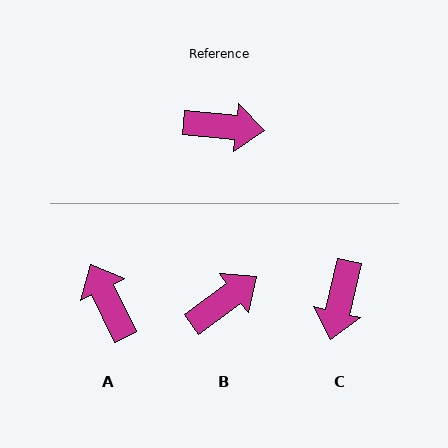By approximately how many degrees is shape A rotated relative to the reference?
Approximately 122 degrees counter-clockwise.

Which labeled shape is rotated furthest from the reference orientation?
A, about 122 degrees away.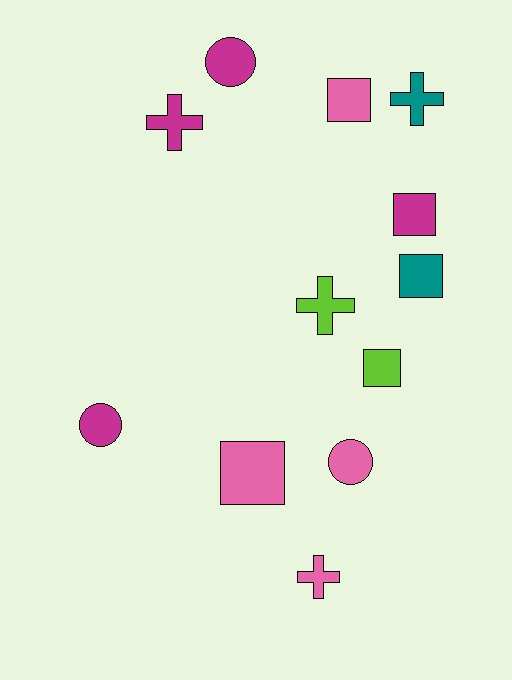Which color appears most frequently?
Pink, with 4 objects.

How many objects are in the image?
There are 12 objects.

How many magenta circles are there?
There are 2 magenta circles.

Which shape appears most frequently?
Square, with 5 objects.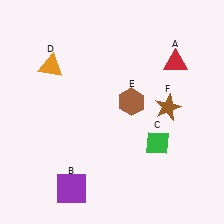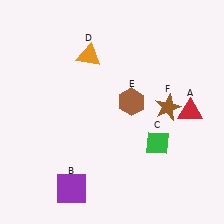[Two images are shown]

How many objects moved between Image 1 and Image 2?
2 objects moved between the two images.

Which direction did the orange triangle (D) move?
The orange triangle (D) moved right.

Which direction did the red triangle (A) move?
The red triangle (A) moved down.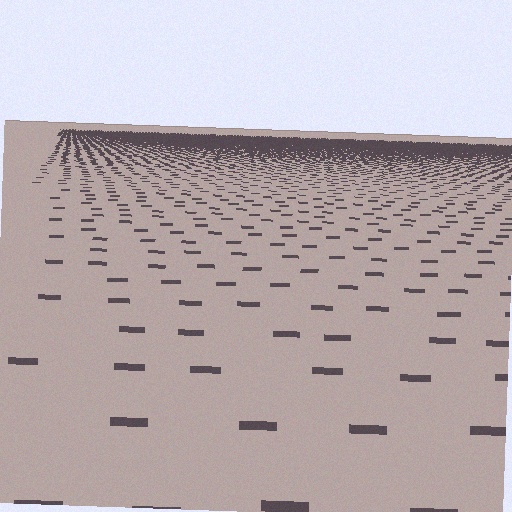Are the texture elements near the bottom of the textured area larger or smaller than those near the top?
Larger. Near the bottom, elements are closer to the viewer and appear at a bigger on-screen size.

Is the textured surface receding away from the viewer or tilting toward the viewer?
The surface is receding away from the viewer. Texture elements get smaller and denser toward the top.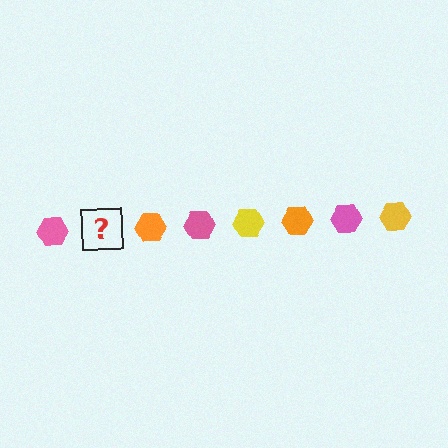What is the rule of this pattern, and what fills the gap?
The rule is that the pattern cycles through pink, yellow, orange hexagons. The gap should be filled with a yellow hexagon.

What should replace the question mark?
The question mark should be replaced with a yellow hexagon.